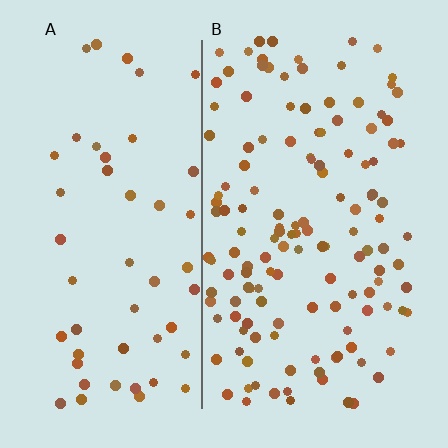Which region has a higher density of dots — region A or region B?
B (the right).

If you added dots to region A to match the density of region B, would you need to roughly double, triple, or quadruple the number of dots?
Approximately triple.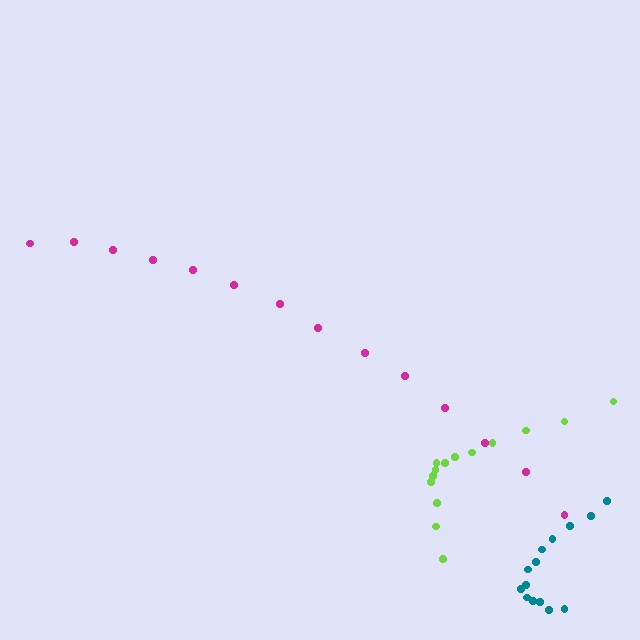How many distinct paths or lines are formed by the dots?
There are 3 distinct paths.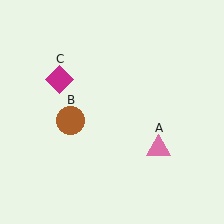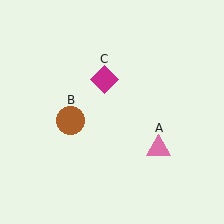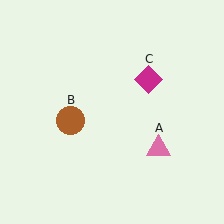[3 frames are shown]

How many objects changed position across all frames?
1 object changed position: magenta diamond (object C).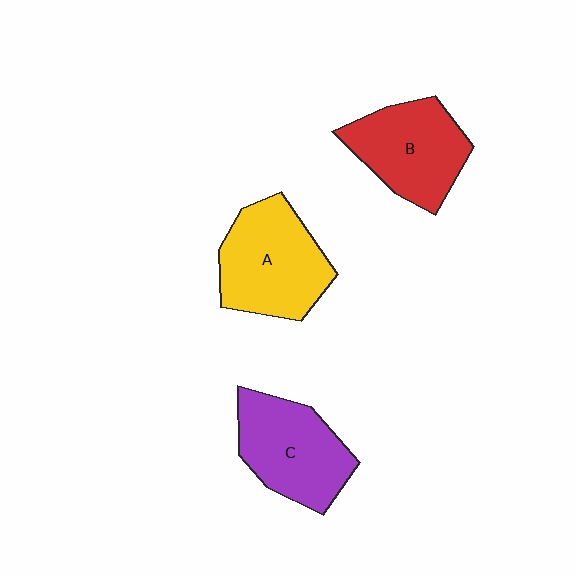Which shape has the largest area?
Shape A (yellow).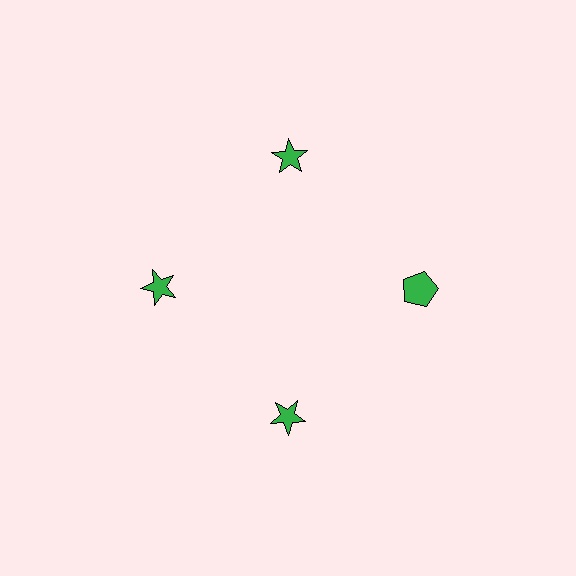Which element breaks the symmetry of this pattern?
The green pentagon at roughly the 3 o'clock position breaks the symmetry. All other shapes are green stars.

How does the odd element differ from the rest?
It has a different shape: pentagon instead of star.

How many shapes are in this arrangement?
There are 4 shapes arranged in a ring pattern.